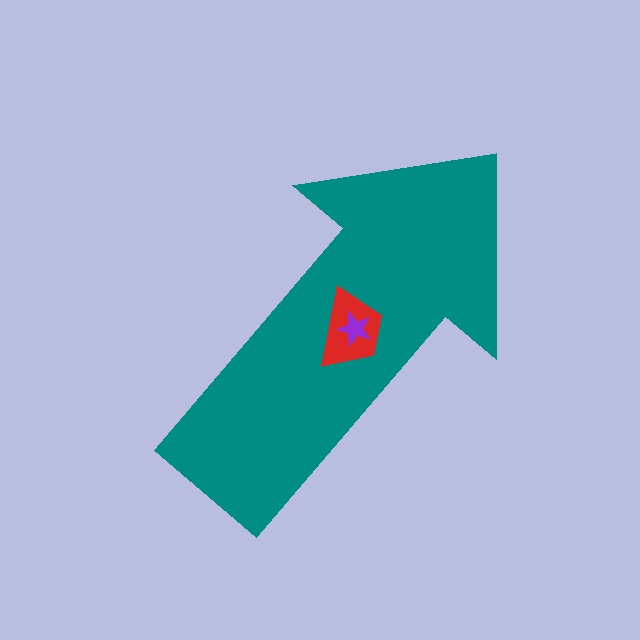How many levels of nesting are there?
3.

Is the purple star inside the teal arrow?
Yes.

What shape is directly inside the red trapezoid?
The purple star.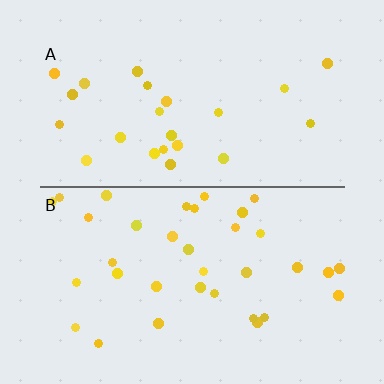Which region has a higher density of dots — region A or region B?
B (the bottom).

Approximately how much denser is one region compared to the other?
Approximately 1.5× — region B over region A.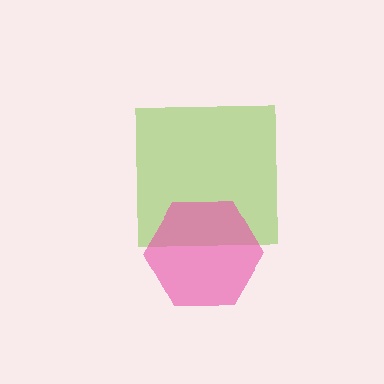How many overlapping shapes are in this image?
There are 2 overlapping shapes in the image.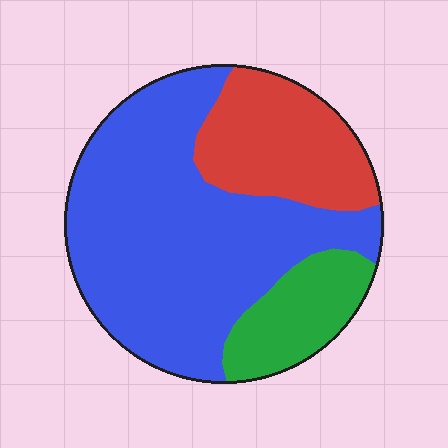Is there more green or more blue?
Blue.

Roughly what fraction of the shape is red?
Red takes up about one quarter (1/4) of the shape.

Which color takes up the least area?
Green, at roughly 15%.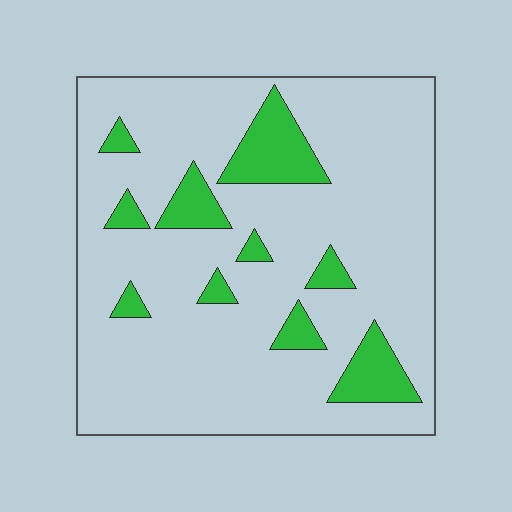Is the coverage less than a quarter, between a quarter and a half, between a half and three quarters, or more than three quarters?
Less than a quarter.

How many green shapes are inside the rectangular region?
10.